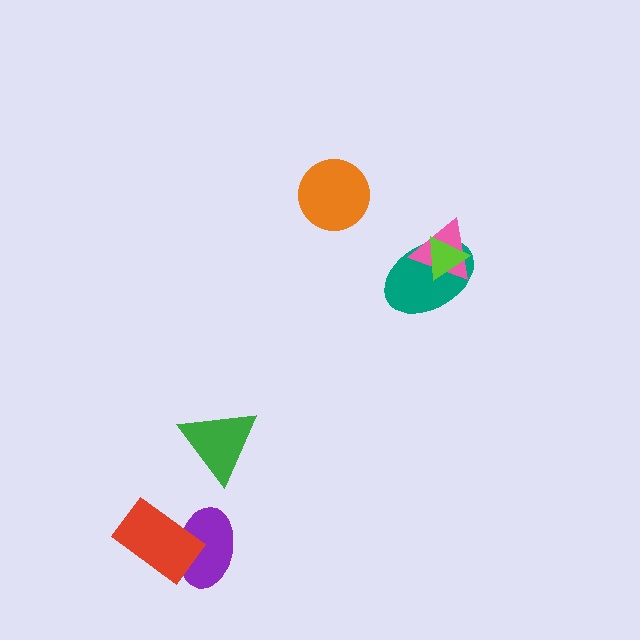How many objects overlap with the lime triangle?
2 objects overlap with the lime triangle.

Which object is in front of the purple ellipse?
The red rectangle is in front of the purple ellipse.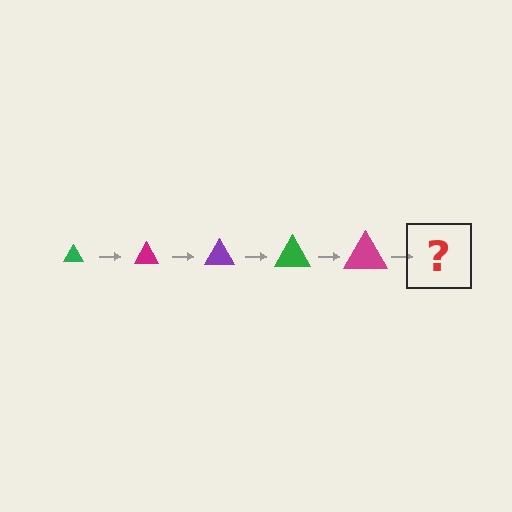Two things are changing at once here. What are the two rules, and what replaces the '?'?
The two rules are that the triangle grows larger each step and the color cycles through green, magenta, and purple. The '?' should be a purple triangle, larger than the previous one.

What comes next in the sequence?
The next element should be a purple triangle, larger than the previous one.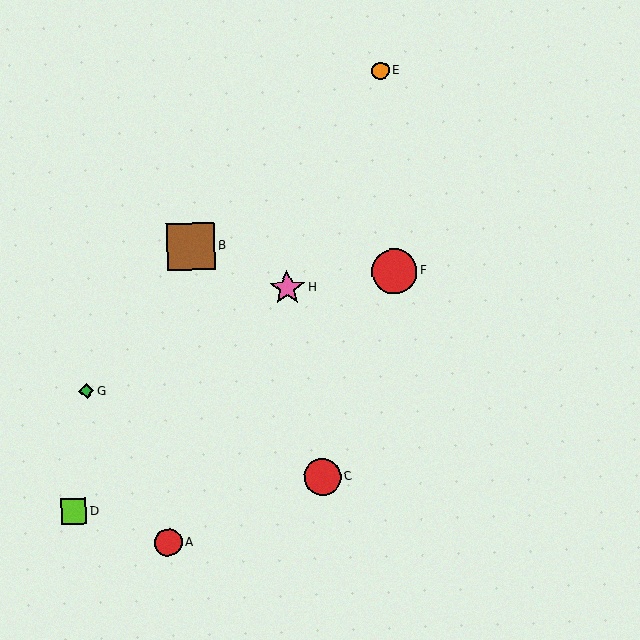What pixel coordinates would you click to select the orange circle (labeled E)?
Click at (381, 71) to select the orange circle E.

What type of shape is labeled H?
Shape H is a pink star.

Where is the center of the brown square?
The center of the brown square is at (191, 247).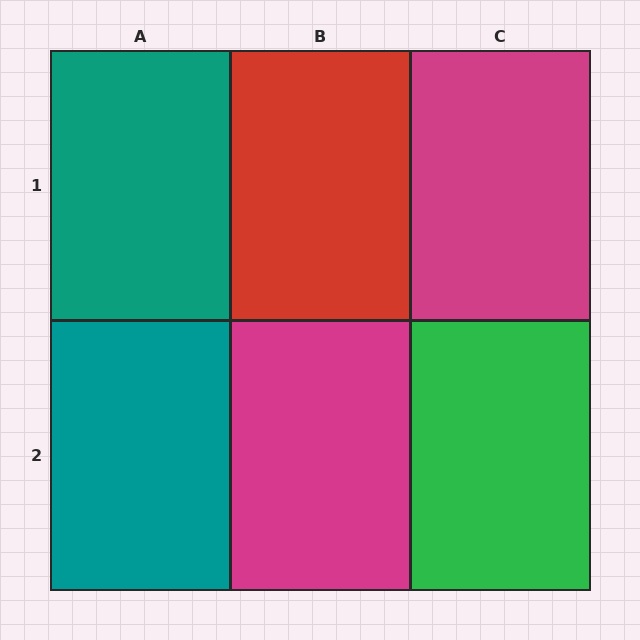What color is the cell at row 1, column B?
Red.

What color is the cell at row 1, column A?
Teal.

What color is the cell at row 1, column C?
Magenta.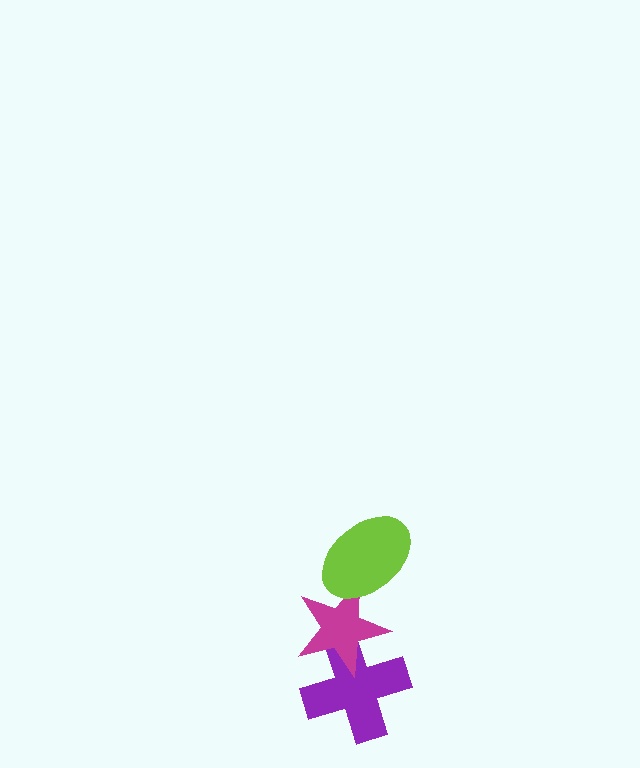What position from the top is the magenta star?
The magenta star is 2nd from the top.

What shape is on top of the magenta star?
The lime ellipse is on top of the magenta star.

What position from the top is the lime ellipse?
The lime ellipse is 1st from the top.